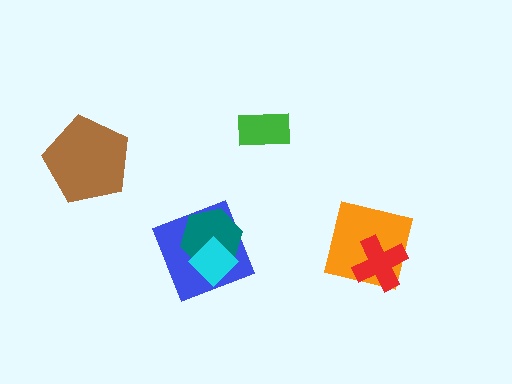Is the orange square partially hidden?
Yes, it is partially covered by another shape.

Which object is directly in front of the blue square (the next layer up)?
The teal hexagon is directly in front of the blue square.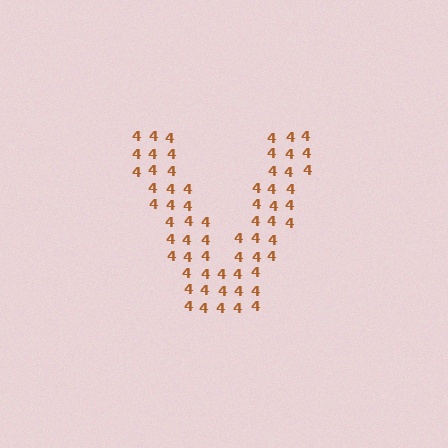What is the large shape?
The large shape is the letter V.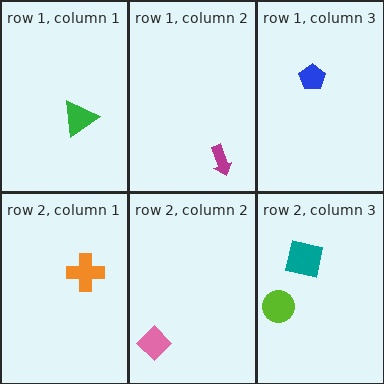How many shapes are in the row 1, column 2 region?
1.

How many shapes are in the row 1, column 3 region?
1.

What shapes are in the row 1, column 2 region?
The magenta arrow.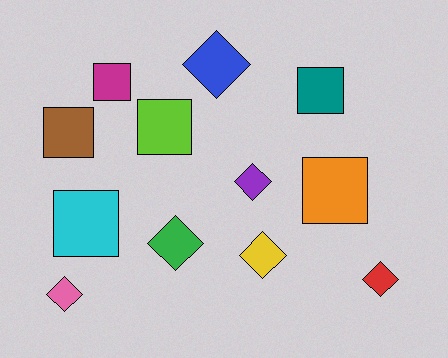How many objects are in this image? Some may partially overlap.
There are 12 objects.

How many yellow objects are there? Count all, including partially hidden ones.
There is 1 yellow object.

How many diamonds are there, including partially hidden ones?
There are 6 diamonds.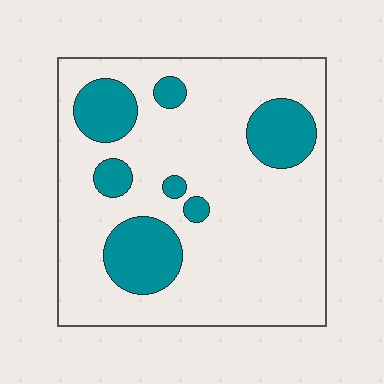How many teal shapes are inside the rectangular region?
7.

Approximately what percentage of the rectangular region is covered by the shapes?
Approximately 20%.